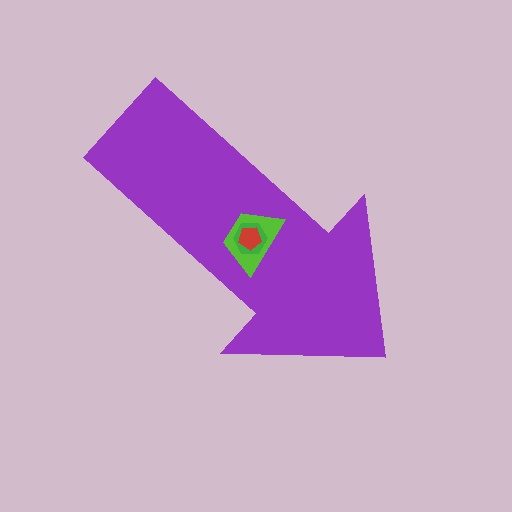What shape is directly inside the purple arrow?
The lime trapezoid.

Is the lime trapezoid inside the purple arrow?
Yes.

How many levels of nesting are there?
4.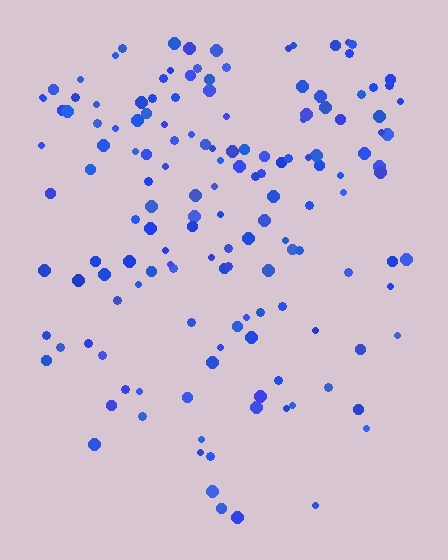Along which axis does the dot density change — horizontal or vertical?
Vertical.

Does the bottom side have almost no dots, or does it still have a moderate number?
Still a moderate number, just noticeably fewer than the top.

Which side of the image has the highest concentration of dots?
The top.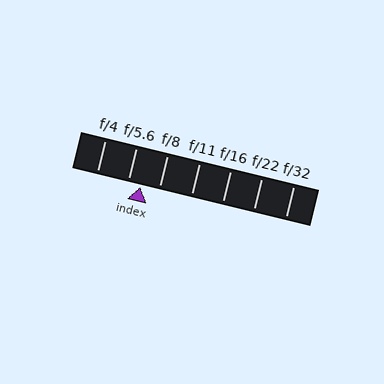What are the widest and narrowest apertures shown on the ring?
The widest aperture shown is f/4 and the narrowest is f/32.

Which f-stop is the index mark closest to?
The index mark is closest to f/5.6.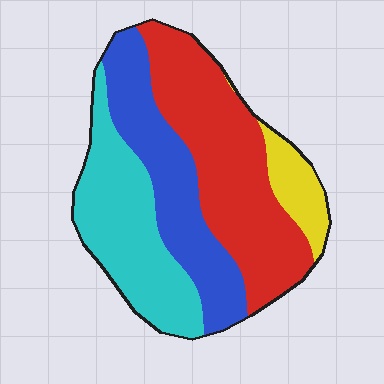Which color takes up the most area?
Red, at roughly 35%.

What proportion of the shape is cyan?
Cyan takes up about one quarter (1/4) of the shape.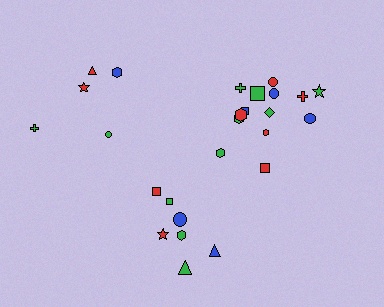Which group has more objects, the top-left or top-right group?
The top-right group.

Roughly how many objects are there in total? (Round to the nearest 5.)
Roughly 25 objects in total.